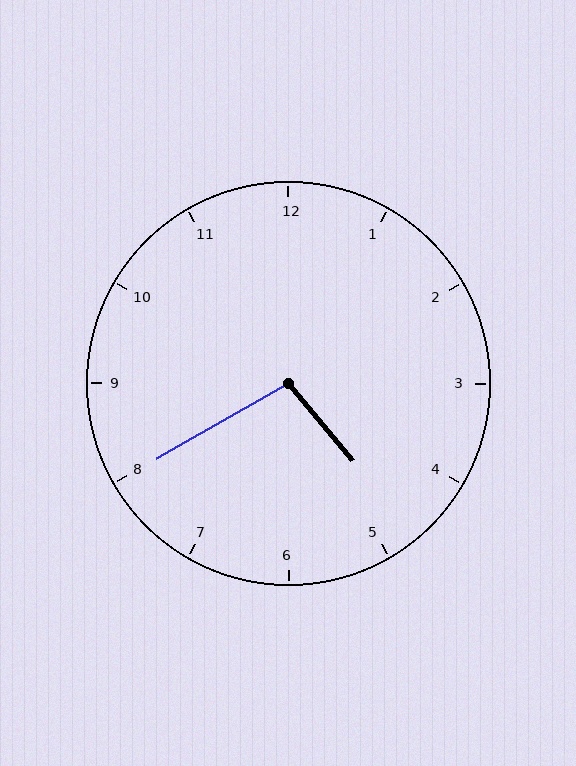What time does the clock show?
4:40.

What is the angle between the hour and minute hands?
Approximately 100 degrees.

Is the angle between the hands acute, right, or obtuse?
It is obtuse.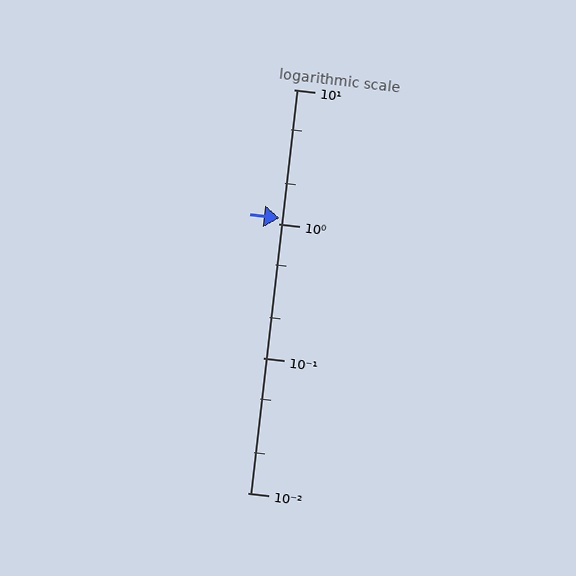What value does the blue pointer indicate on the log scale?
The pointer indicates approximately 1.1.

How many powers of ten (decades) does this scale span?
The scale spans 3 decades, from 0.01 to 10.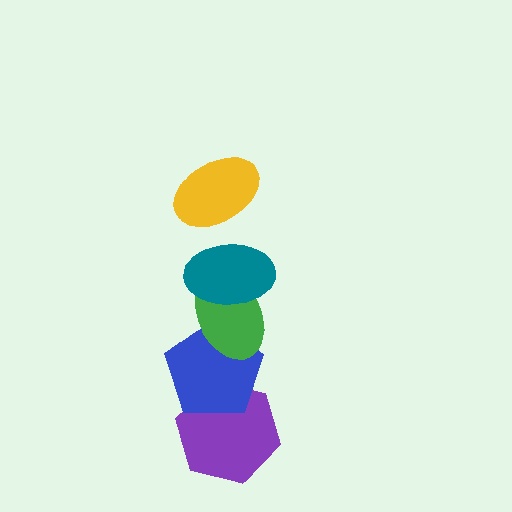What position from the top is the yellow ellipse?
The yellow ellipse is 1st from the top.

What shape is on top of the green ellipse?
The teal ellipse is on top of the green ellipse.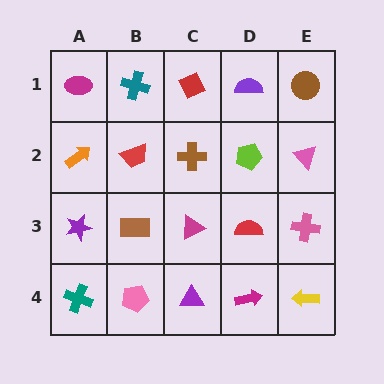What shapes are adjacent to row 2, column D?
A purple semicircle (row 1, column D), a red semicircle (row 3, column D), a brown cross (row 2, column C), a pink triangle (row 2, column E).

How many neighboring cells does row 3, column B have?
4.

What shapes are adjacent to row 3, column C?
A brown cross (row 2, column C), a purple triangle (row 4, column C), a brown rectangle (row 3, column B), a red semicircle (row 3, column D).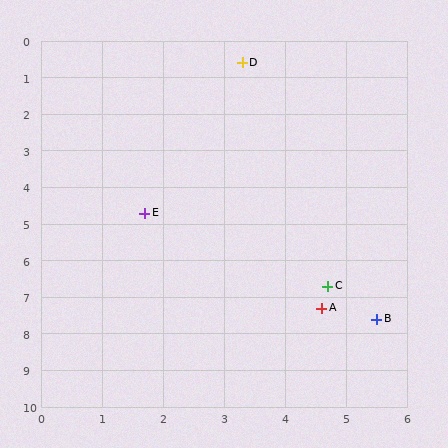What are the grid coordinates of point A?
Point A is at approximately (4.6, 7.3).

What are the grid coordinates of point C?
Point C is at approximately (4.7, 6.7).